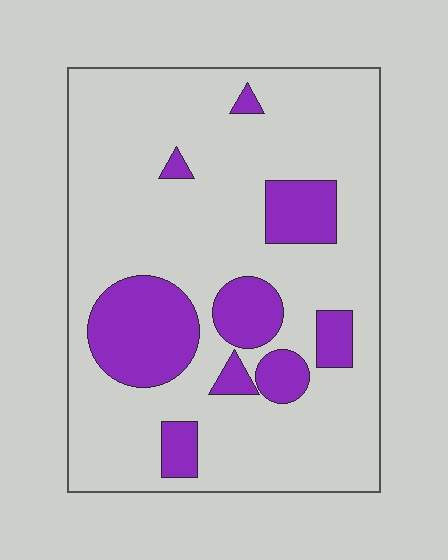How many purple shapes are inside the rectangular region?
9.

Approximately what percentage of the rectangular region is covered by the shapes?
Approximately 20%.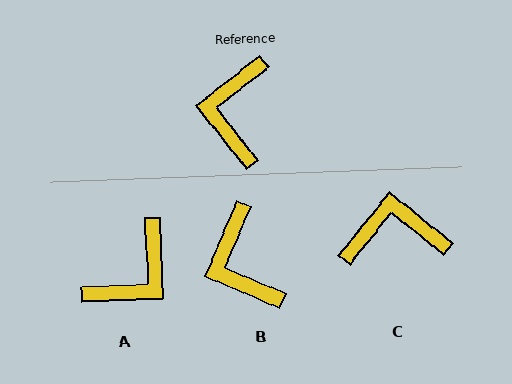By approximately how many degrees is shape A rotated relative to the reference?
Approximately 144 degrees counter-clockwise.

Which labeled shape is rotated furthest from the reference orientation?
A, about 144 degrees away.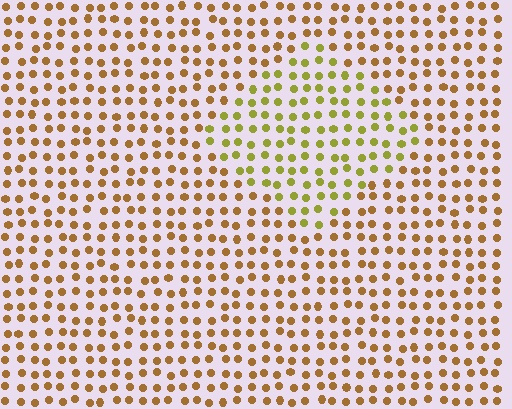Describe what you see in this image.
The image is filled with small brown elements in a uniform arrangement. A diamond-shaped region is visible where the elements are tinted to a slightly different hue, forming a subtle color boundary.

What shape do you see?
I see a diamond.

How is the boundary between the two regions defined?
The boundary is defined purely by a slight shift in hue (about 35 degrees). Spacing, size, and orientation are identical on both sides.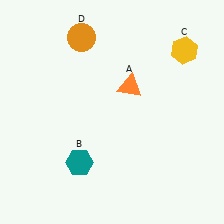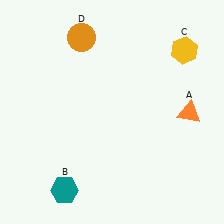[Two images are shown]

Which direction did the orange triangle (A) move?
The orange triangle (A) moved right.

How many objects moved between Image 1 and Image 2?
2 objects moved between the two images.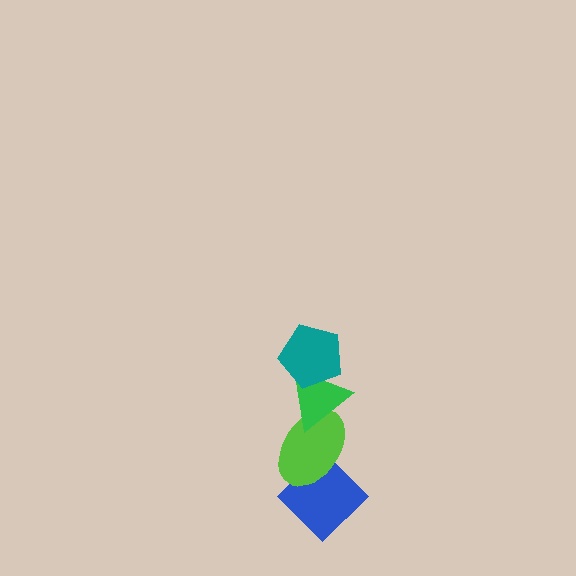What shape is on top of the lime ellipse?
The green triangle is on top of the lime ellipse.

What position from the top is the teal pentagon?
The teal pentagon is 1st from the top.